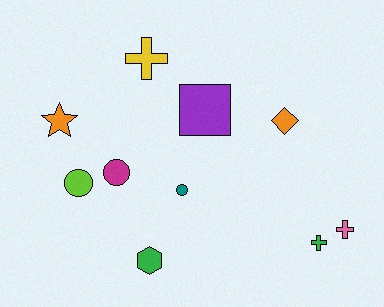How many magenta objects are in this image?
There is 1 magenta object.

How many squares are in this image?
There is 1 square.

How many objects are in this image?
There are 10 objects.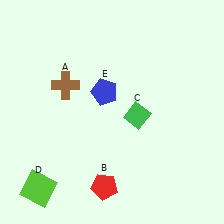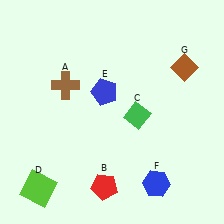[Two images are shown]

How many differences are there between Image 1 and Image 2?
There are 2 differences between the two images.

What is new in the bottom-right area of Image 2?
A blue hexagon (F) was added in the bottom-right area of Image 2.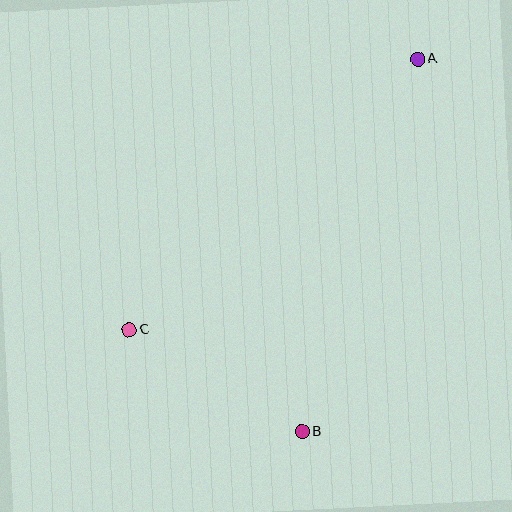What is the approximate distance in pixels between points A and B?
The distance between A and B is approximately 390 pixels.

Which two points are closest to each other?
Points B and C are closest to each other.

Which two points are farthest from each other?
Points A and C are farthest from each other.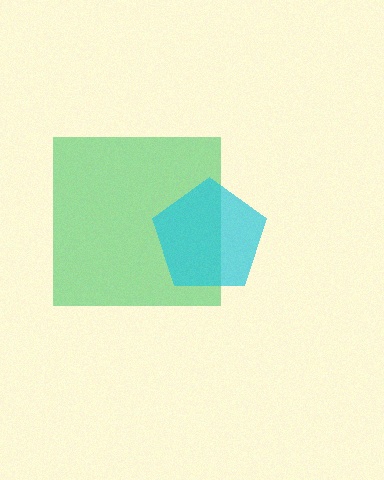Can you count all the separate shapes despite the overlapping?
Yes, there are 2 separate shapes.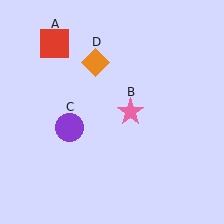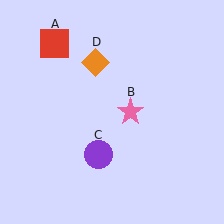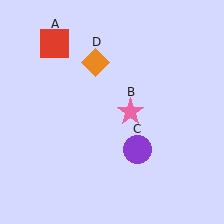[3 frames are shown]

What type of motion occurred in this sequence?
The purple circle (object C) rotated counterclockwise around the center of the scene.